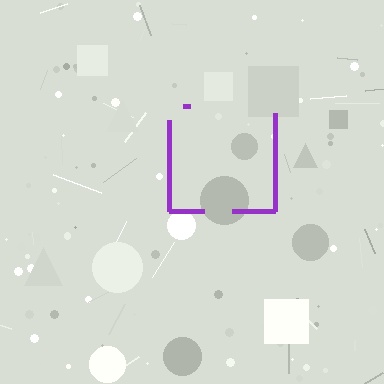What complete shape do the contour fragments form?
The contour fragments form a square.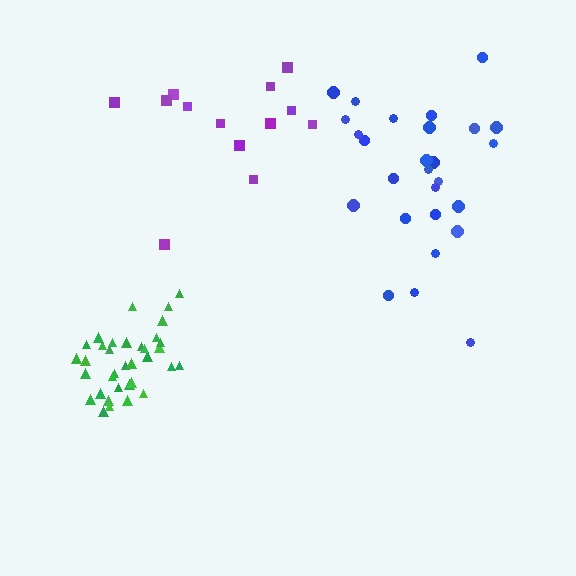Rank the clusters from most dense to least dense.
green, blue, purple.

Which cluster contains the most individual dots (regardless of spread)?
Green (35).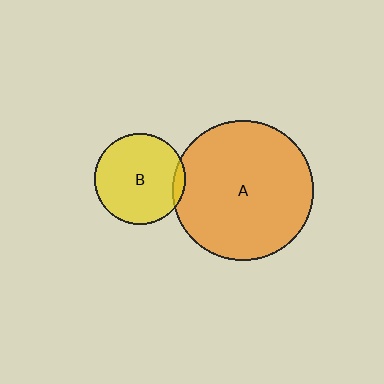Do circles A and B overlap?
Yes.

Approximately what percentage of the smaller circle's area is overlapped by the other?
Approximately 5%.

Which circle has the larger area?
Circle A (orange).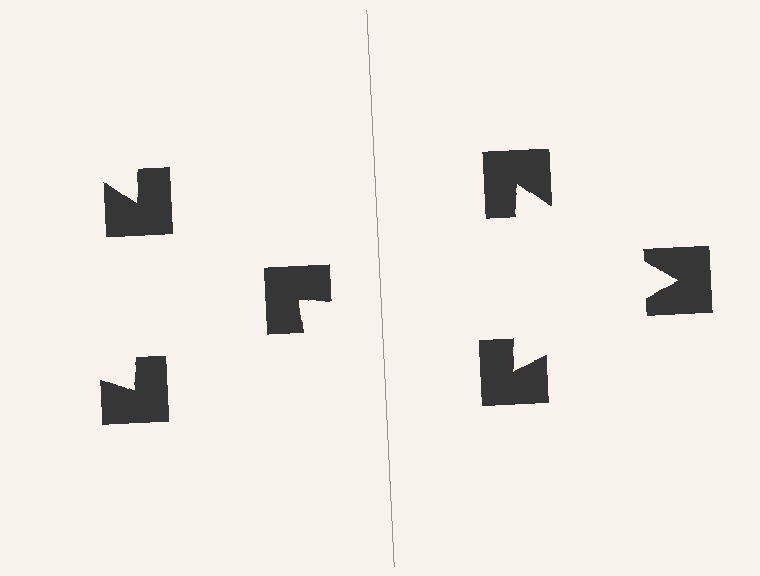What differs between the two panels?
The notched squares are positioned identically on both sides; only the wedge orientations differ. On the right they align to a triangle; on the left they are misaligned.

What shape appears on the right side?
An illusory triangle.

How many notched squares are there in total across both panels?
6 — 3 on each side.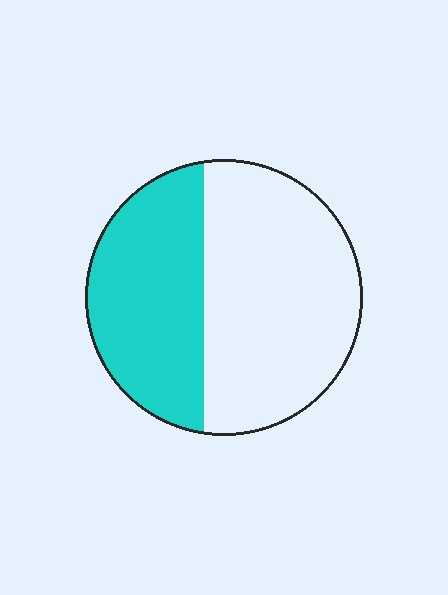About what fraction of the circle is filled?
About two fifths (2/5).